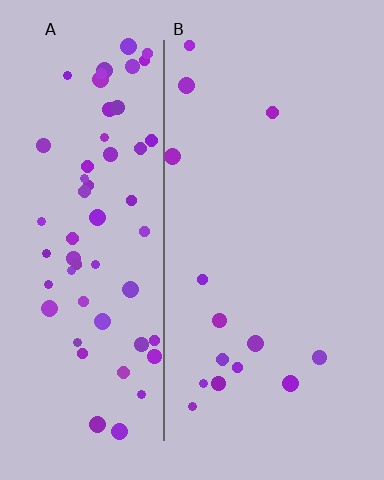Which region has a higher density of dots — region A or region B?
A (the left).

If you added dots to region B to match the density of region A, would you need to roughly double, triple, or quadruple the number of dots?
Approximately quadruple.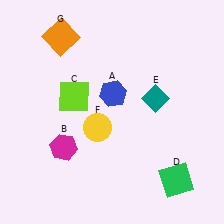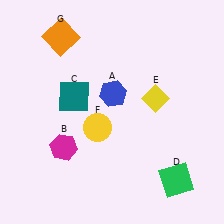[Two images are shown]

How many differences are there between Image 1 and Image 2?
There are 2 differences between the two images.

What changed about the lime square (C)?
In Image 1, C is lime. In Image 2, it changed to teal.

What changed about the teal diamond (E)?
In Image 1, E is teal. In Image 2, it changed to yellow.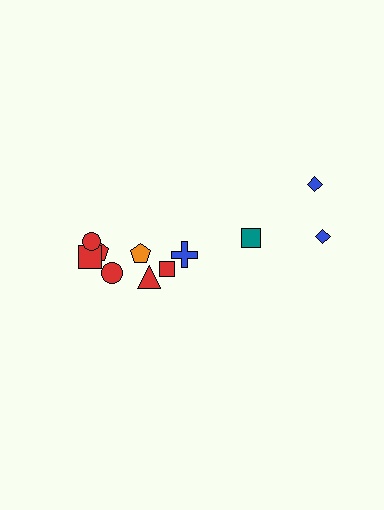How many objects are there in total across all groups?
There are 11 objects.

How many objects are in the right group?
There are 4 objects.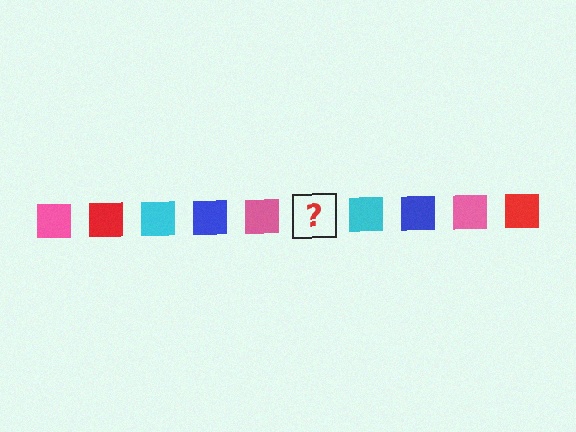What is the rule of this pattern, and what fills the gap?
The rule is that the pattern cycles through pink, red, cyan, blue squares. The gap should be filled with a red square.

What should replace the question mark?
The question mark should be replaced with a red square.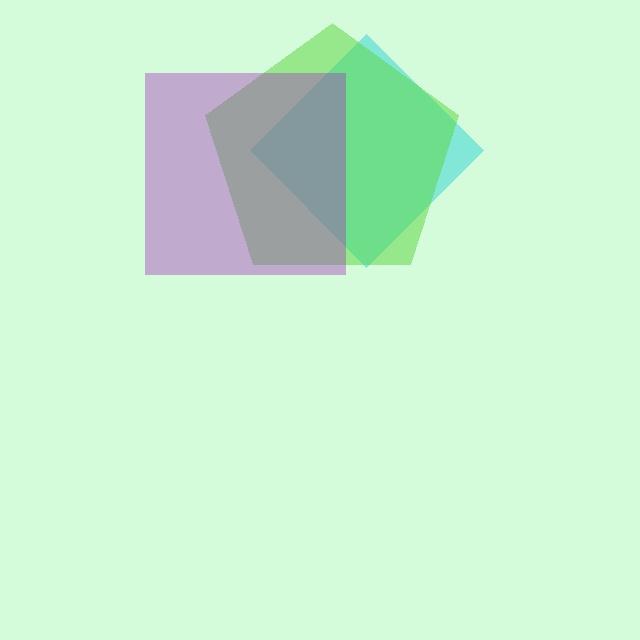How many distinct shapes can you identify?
There are 3 distinct shapes: a cyan diamond, a lime pentagon, a purple square.